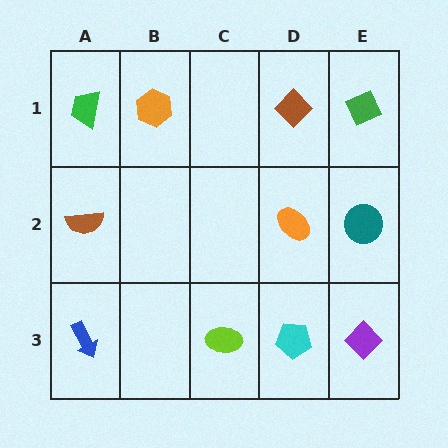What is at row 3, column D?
A cyan pentagon.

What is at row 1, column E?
A green diamond.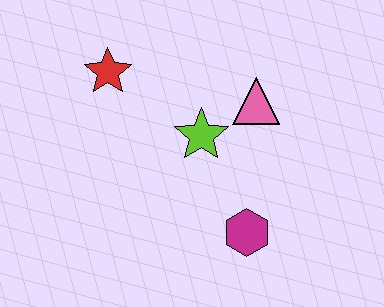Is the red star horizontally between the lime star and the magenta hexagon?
No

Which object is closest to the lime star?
The pink triangle is closest to the lime star.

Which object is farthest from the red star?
The magenta hexagon is farthest from the red star.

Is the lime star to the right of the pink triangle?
No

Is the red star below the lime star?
No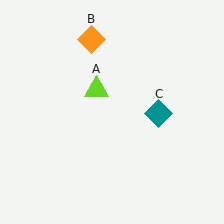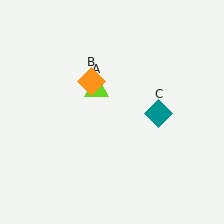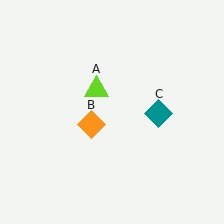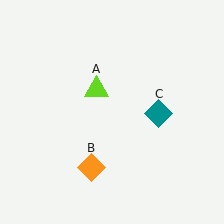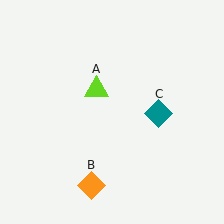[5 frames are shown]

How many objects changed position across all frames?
1 object changed position: orange diamond (object B).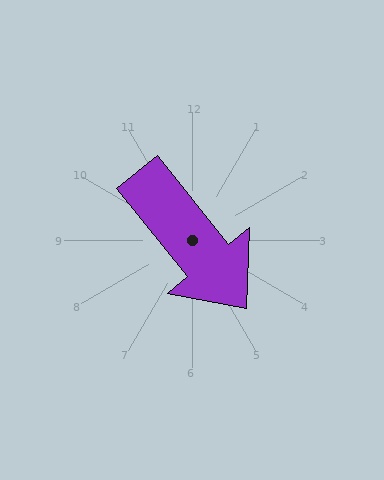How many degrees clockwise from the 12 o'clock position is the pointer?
Approximately 141 degrees.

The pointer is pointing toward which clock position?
Roughly 5 o'clock.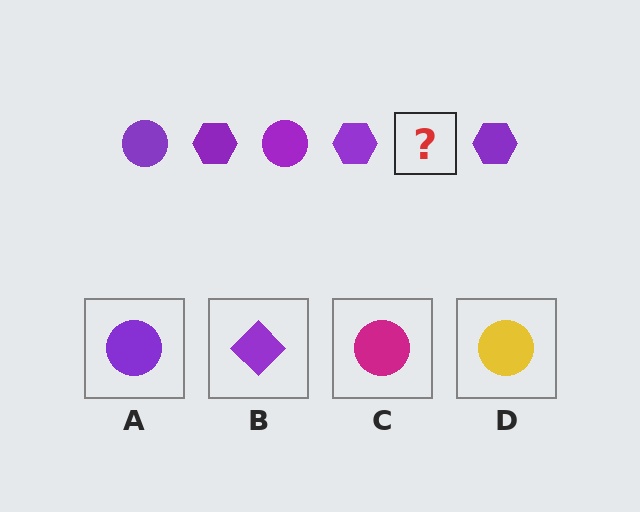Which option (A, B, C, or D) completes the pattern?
A.